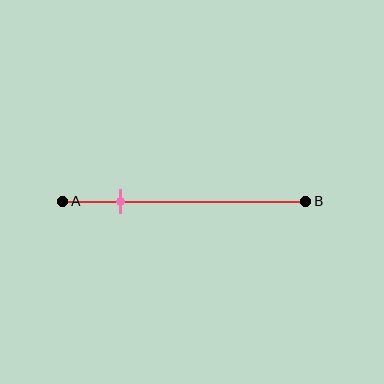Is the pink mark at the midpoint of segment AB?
No, the mark is at about 25% from A, not at the 50% midpoint.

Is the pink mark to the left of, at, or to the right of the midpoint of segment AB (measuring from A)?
The pink mark is to the left of the midpoint of segment AB.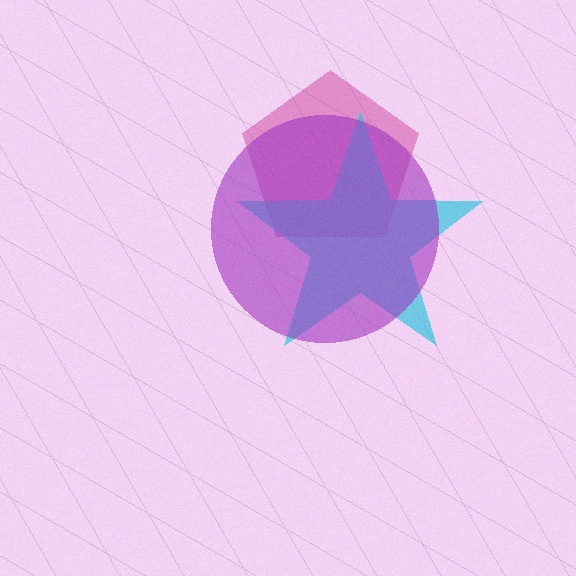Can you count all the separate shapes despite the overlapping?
Yes, there are 3 separate shapes.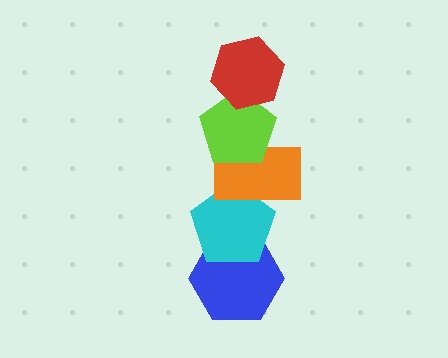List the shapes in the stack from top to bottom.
From top to bottom: the red hexagon, the lime pentagon, the orange rectangle, the cyan pentagon, the blue hexagon.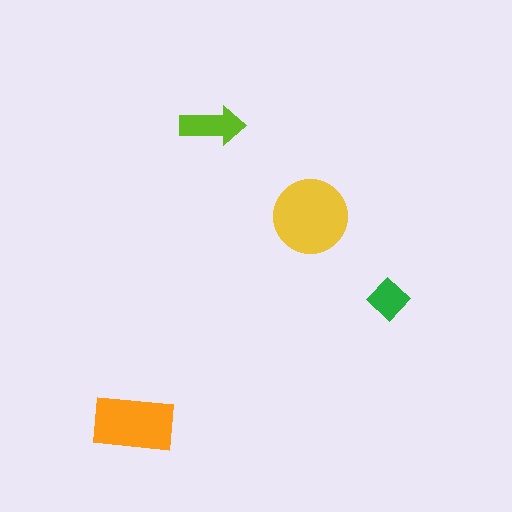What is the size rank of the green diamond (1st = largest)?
4th.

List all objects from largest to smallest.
The yellow circle, the orange rectangle, the lime arrow, the green diamond.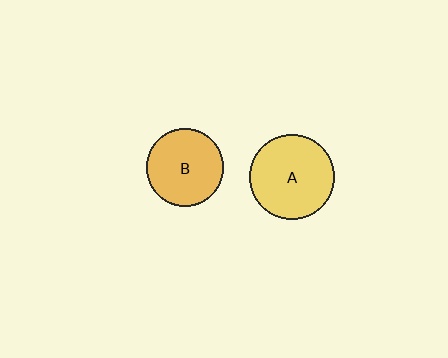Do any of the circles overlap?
No, none of the circles overlap.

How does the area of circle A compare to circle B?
Approximately 1.2 times.